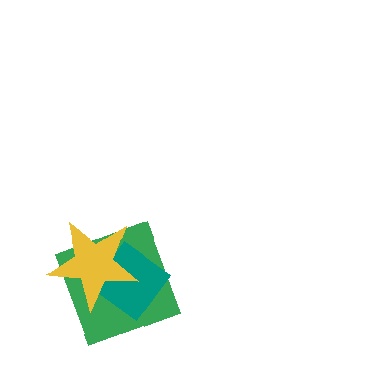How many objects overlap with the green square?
2 objects overlap with the green square.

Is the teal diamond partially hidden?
Yes, it is partially covered by another shape.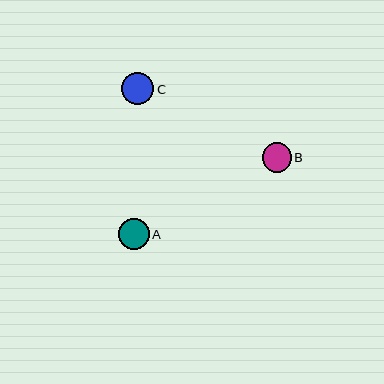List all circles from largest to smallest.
From largest to smallest: C, A, B.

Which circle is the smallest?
Circle B is the smallest with a size of approximately 29 pixels.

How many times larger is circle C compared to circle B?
Circle C is approximately 1.1 times the size of circle B.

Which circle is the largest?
Circle C is the largest with a size of approximately 32 pixels.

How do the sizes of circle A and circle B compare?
Circle A and circle B are approximately the same size.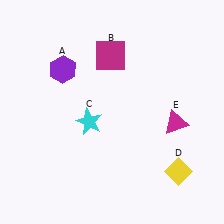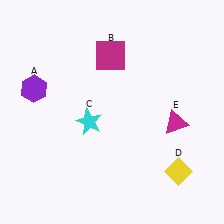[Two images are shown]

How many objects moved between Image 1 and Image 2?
1 object moved between the two images.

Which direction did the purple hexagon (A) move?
The purple hexagon (A) moved left.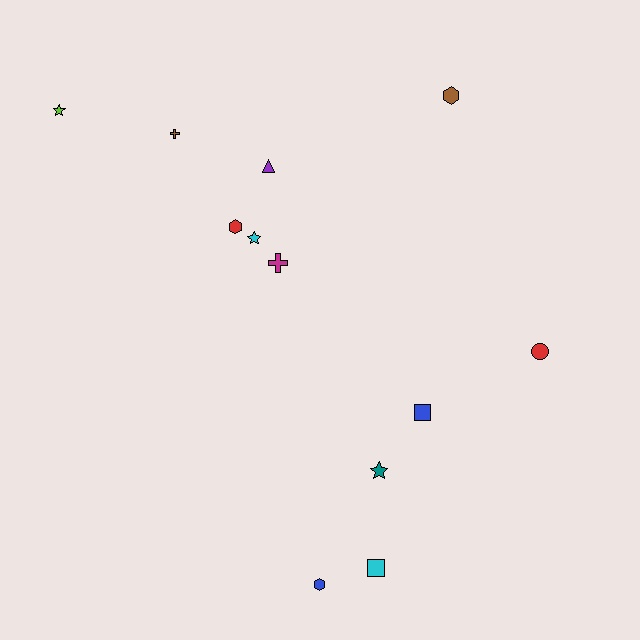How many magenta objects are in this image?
There is 1 magenta object.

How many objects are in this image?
There are 12 objects.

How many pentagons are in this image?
There are no pentagons.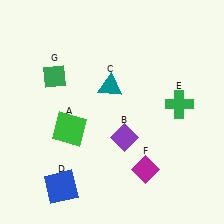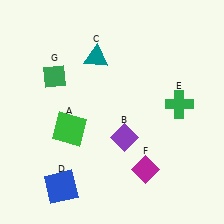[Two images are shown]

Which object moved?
The teal triangle (C) moved up.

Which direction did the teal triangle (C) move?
The teal triangle (C) moved up.